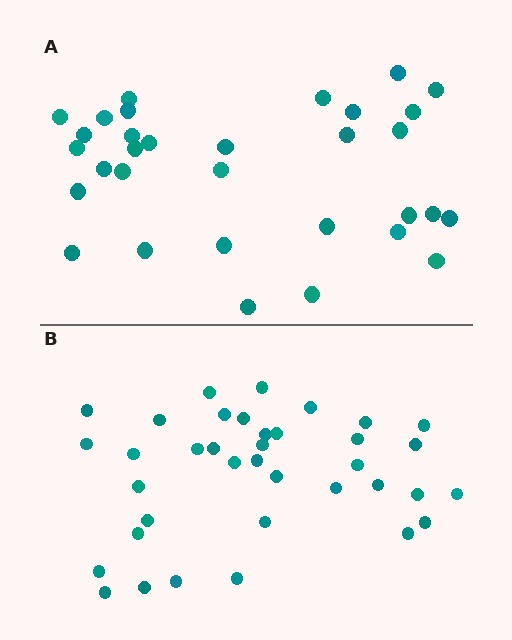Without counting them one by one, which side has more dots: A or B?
Region B (the bottom region) has more dots.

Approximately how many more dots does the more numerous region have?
Region B has about 5 more dots than region A.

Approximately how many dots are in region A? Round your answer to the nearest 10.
About 30 dots. (The exact count is 32, which rounds to 30.)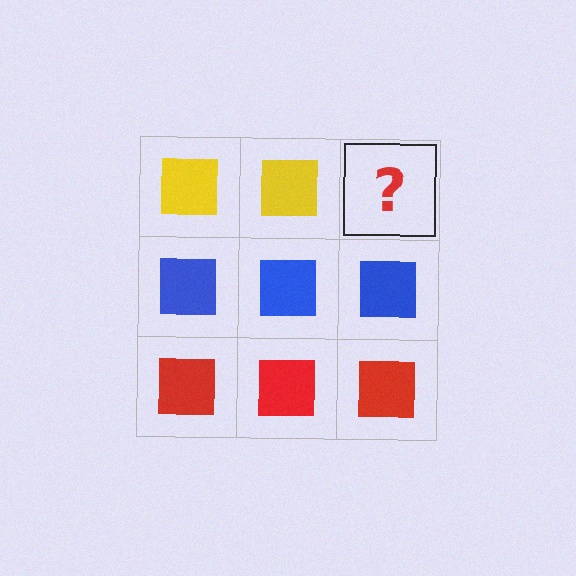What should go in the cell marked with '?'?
The missing cell should contain a yellow square.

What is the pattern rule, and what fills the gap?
The rule is that each row has a consistent color. The gap should be filled with a yellow square.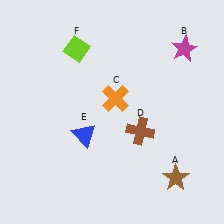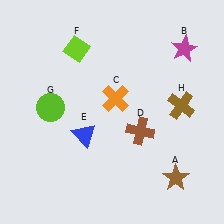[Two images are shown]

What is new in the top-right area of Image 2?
A brown cross (H) was added in the top-right area of Image 2.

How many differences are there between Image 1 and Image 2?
There are 2 differences between the two images.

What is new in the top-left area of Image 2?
A lime circle (G) was added in the top-left area of Image 2.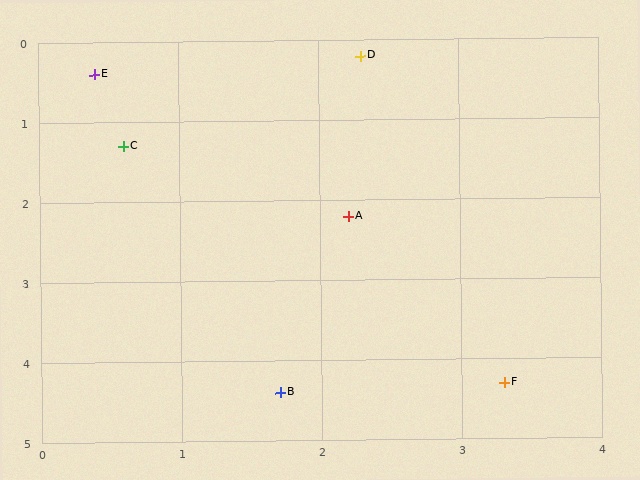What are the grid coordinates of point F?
Point F is at approximately (3.3, 4.3).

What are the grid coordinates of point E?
Point E is at approximately (0.4, 0.4).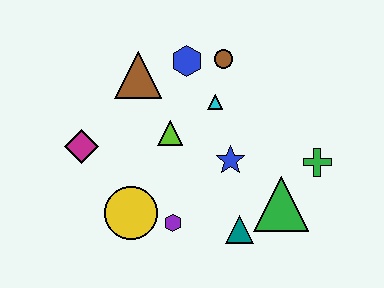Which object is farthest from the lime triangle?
The green cross is farthest from the lime triangle.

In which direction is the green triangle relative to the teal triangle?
The green triangle is to the right of the teal triangle.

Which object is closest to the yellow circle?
The purple hexagon is closest to the yellow circle.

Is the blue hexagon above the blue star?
Yes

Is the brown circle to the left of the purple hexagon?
No